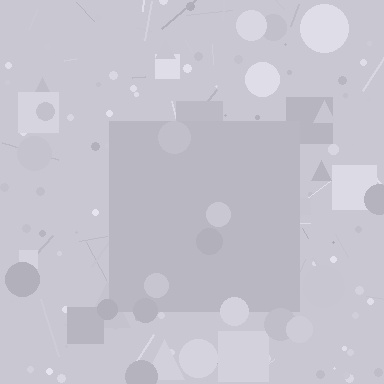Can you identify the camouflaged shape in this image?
The camouflaged shape is a square.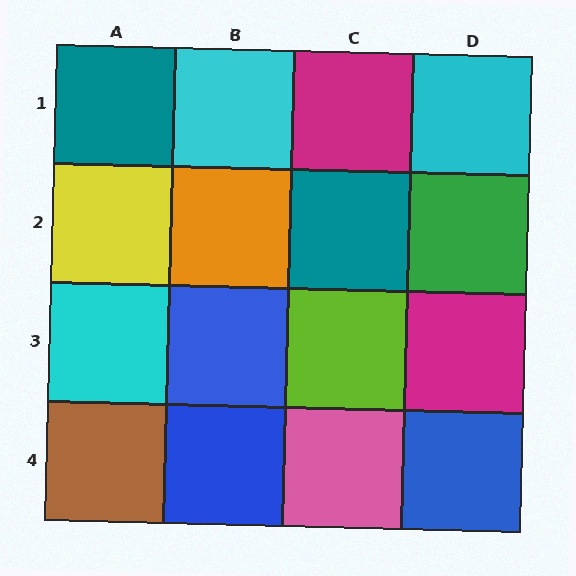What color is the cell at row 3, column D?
Magenta.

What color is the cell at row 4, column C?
Pink.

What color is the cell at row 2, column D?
Green.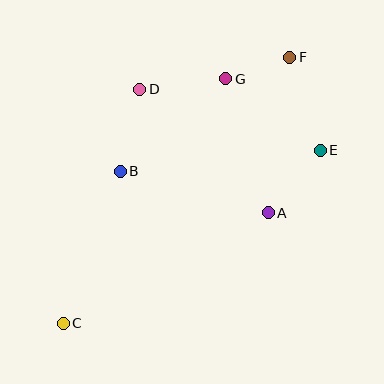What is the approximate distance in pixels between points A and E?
The distance between A and E is approximately 81 pixels.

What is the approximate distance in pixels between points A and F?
The distance between A and F is approximately 157 pixels.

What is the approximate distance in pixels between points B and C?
The distance between B and C is approximately 163 pixels.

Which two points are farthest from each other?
Points C and F are farthest from each other.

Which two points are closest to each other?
Points F and G are closest to each other.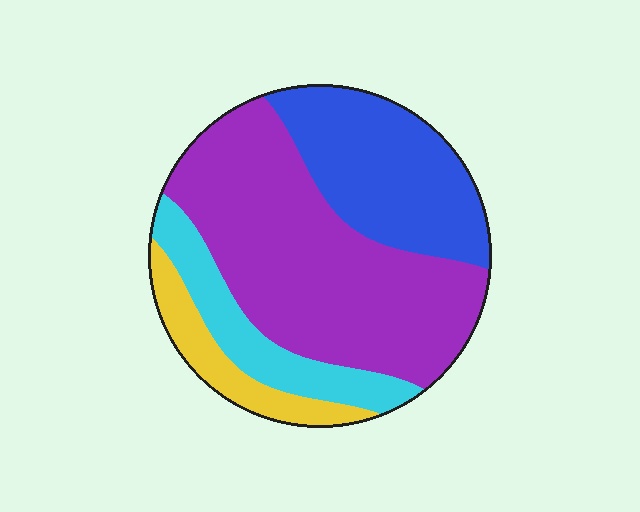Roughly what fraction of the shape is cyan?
Cyan covers around 15% of the shape.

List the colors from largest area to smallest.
From largest to smallest: purple, blue, cyan, yellow.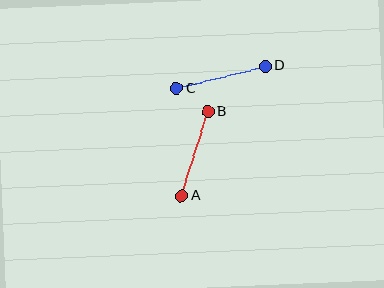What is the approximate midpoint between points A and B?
The midpoint is at approximately (195, 154) pixels.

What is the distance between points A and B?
The distance is approximately 88 pixels.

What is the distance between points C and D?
The distance is approximately 92 pixels.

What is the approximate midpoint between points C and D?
The midpoint is at approximately (221, 77) pixels.